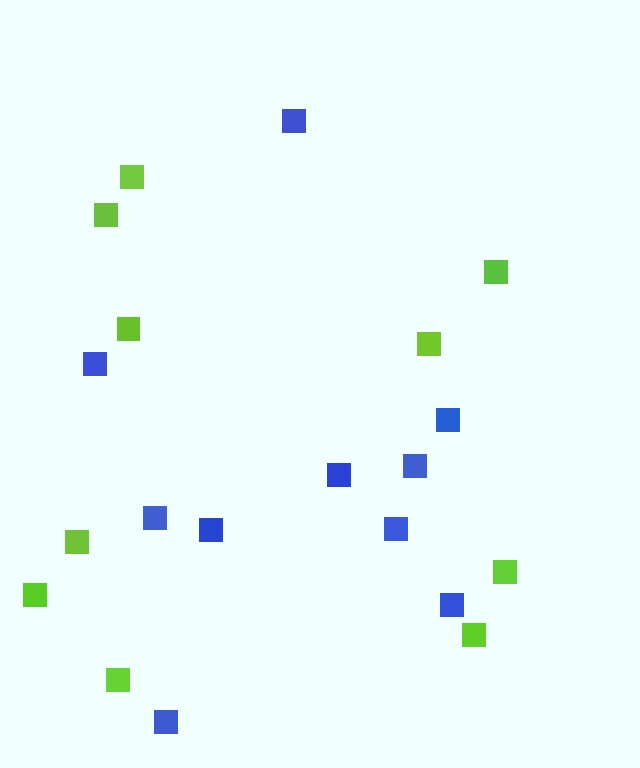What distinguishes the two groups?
There are 2 groups: one group of blue squares (10) and one group of lime squares (10).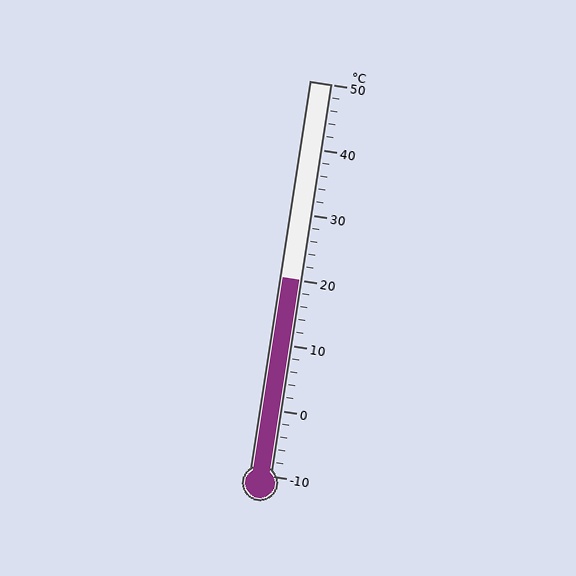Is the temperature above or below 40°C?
The temperature is below 40°C.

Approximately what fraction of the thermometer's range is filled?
The thermometer is filled to approximately 50% of its range.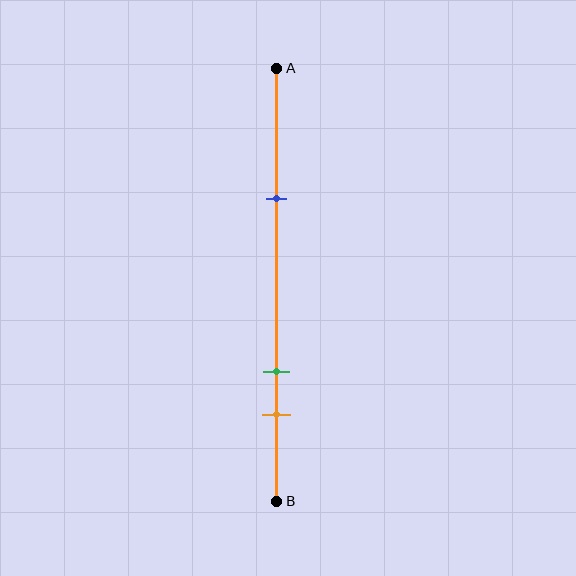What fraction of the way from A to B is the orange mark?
The orange mark is approximately 80% (0.8) of the way from A to B.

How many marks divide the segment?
There are 3 marks dividing the segment.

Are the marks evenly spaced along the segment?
No, the marks are not evenly spaced.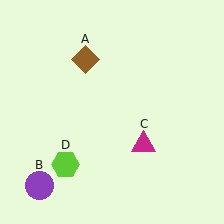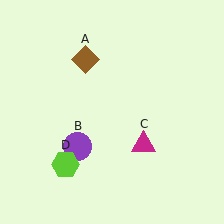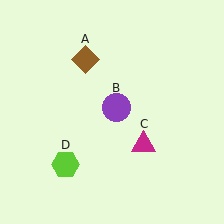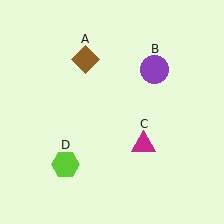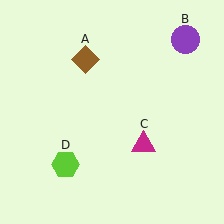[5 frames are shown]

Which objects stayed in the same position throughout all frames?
Brown diamond (object A) and magenta triangle (object C) and lime hexagon (object D) remained stationary.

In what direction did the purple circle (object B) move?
The purple circle (object B) moved up and to the right.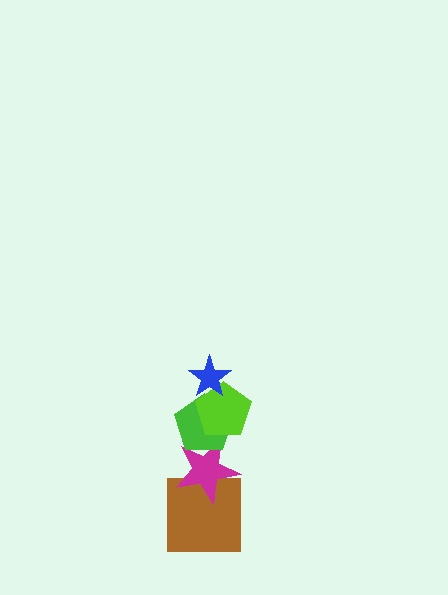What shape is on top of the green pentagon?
The lime pentagon is on top of the green pentagon.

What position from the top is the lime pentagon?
The lime pentagon is 2nd from the top.